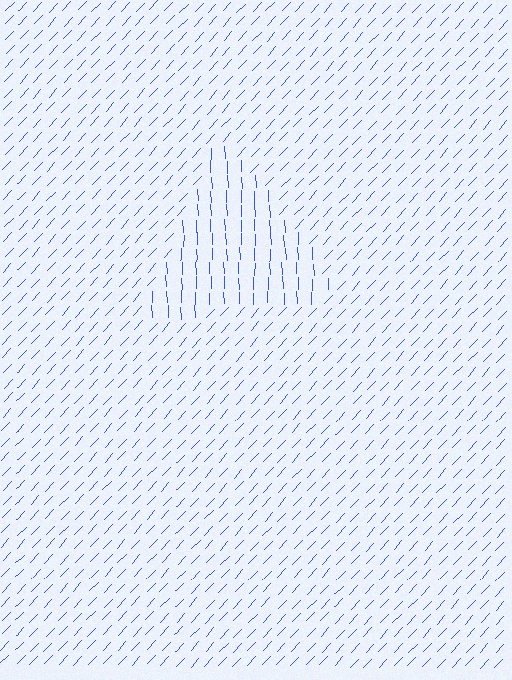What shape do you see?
I see a triangle.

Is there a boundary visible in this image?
Yes, there is a texture boundary formed by a change in line orientation.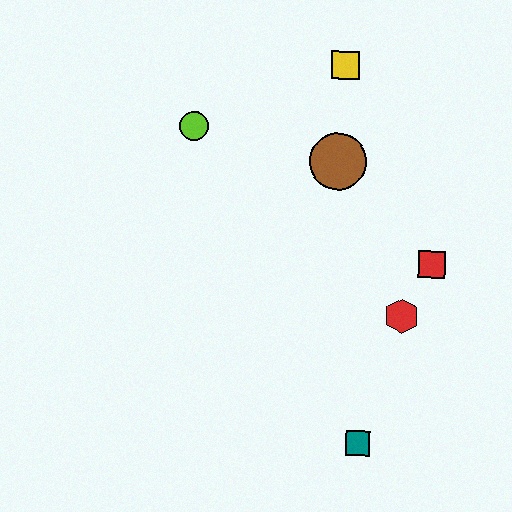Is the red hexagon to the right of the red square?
No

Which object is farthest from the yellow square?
The teal square is farthest from the yellow square.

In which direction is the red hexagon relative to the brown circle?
The red hexagon is below the brown circle.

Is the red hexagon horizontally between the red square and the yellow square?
Yes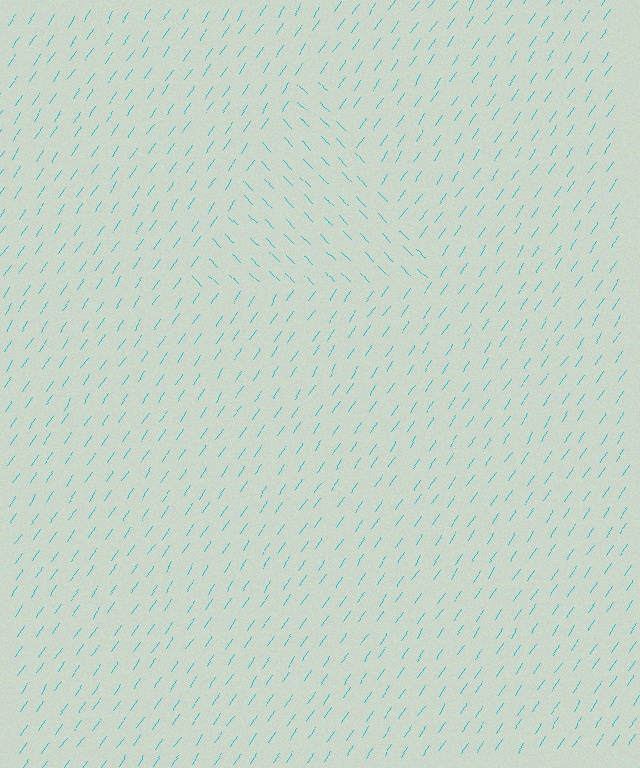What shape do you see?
I see a triangle.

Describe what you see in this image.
The image is filled with small cyan line segments. A triangle region in the image has lines oriented differently from the surrounding lines, creating a visible texture boundary.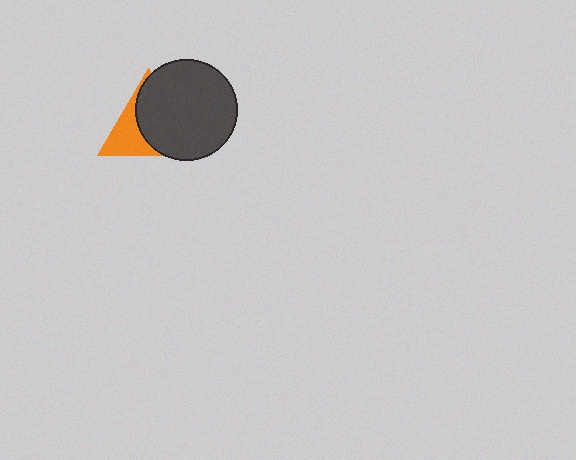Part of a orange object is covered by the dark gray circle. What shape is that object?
It is a triangle.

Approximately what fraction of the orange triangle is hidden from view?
Roughly 62% of the orange triangle is hidden behind the dark gray circle.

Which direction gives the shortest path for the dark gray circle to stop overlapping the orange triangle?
Moving right gives the shortest separation.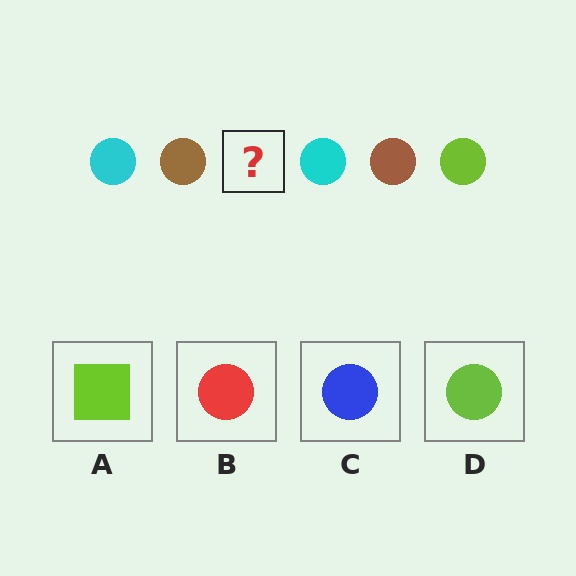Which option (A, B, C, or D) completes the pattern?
D.